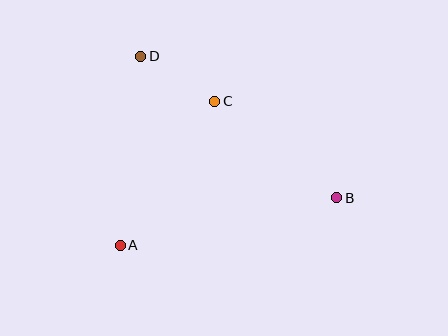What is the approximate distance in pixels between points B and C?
The distance between B and C is approximately 156 pixels.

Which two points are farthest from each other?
Points B and D are farthest from each other.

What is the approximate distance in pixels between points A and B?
The distance between A and B is approximately 222 pixels.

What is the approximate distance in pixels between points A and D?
The distance between A and D is approximately 190 pixels.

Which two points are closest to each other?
Points C and D are closest to each other.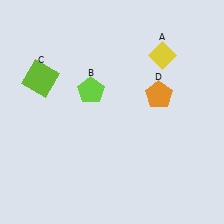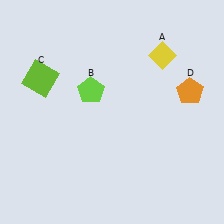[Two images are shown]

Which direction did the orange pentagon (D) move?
The orange pentagon (D) moved right.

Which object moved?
The orange pentagon (D) moved right.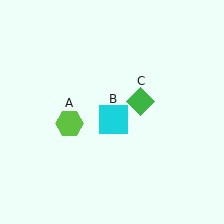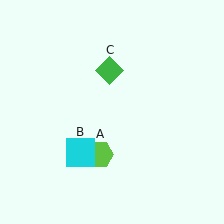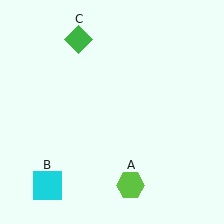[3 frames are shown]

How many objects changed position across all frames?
3 objects changed position: lime hexagon (object A), cyan square (object B), green diamond (object C).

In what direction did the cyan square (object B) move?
The cyan square (object B) moved down and to the left.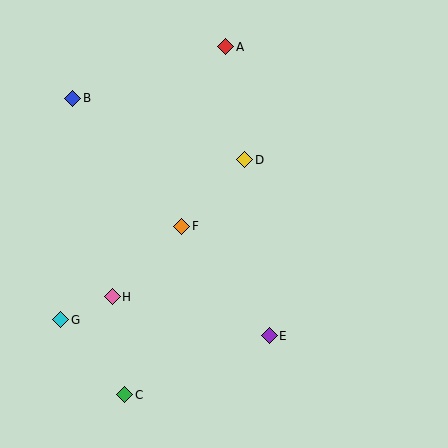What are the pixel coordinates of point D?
Point D is at (245, 160).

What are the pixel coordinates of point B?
Point B is at (73, 98).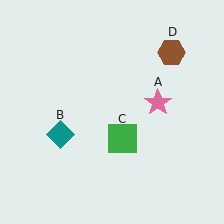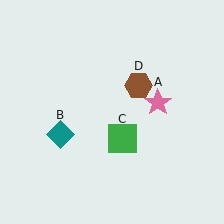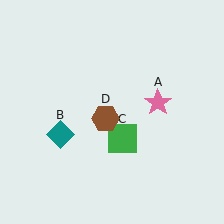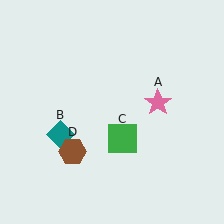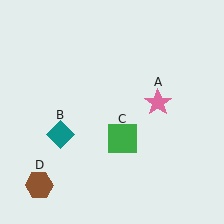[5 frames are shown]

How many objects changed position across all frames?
1 object changed position: brown hexagon (object D).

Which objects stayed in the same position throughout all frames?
Pink star (object A) and teal diamond (object B) and green square (object C) remained stationary.